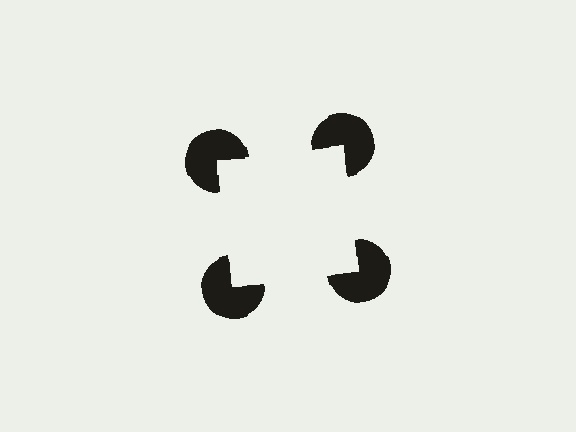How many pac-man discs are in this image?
There are 4 — one at each vertex of the illusory square.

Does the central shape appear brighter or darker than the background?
It typically appears slightly brighter than the background, even though no actual brightness change is drawn.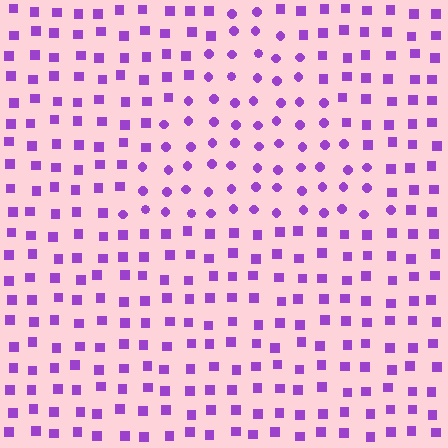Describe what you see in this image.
The image is filled with small purple elements arranged in a uniform grid. A triangle-shaped region contains circles, while the surrounding area contains squares. The boundary is defined purely by the change in element shape.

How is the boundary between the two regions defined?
The boundary is defined by a change in element shape: circles inside vs. squares outside. All elements share the same color and spacing.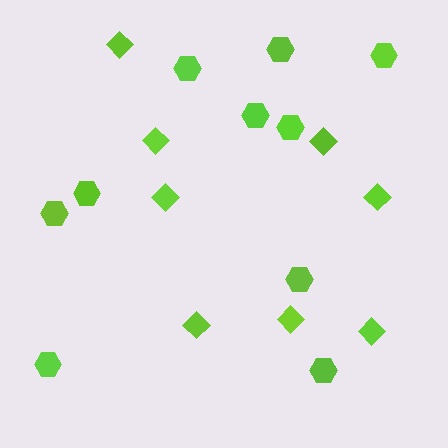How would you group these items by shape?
There are 2 groups: one group of diamonds (8) and one group of hexagons (10).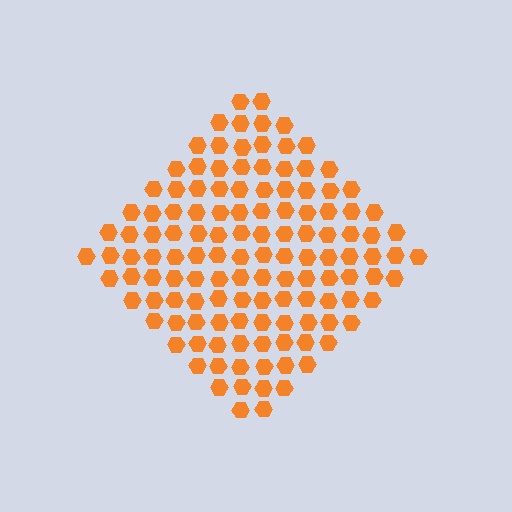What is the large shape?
The large shape is a diamond.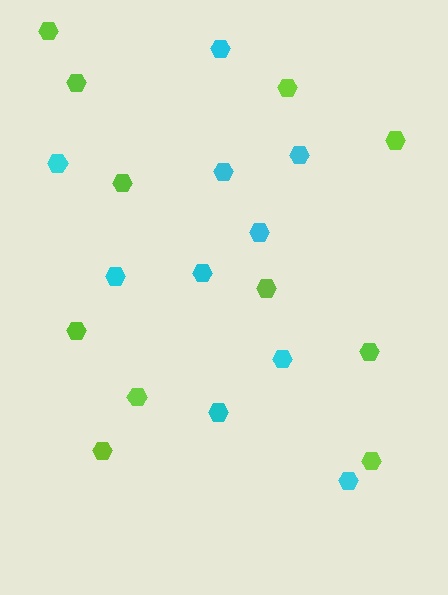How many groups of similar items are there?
There are 2 groups: one group of cyan hexagons (10) and one group of lime hexagons (11).